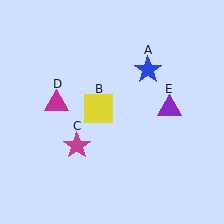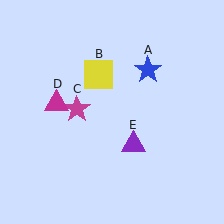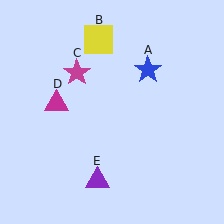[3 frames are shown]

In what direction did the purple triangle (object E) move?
The purple triangle (object E) moved down and to the left.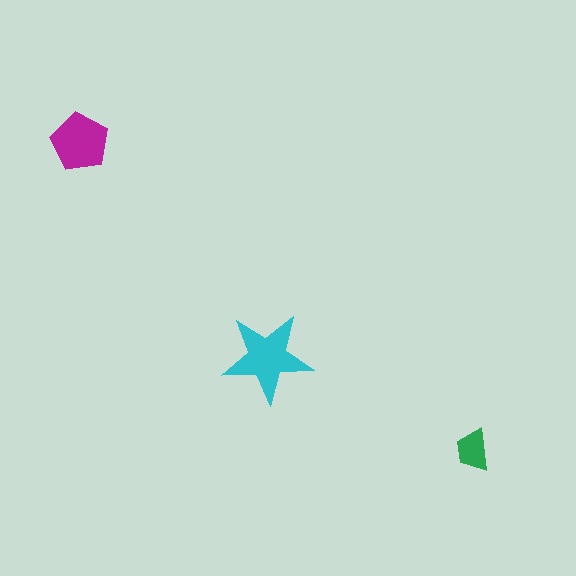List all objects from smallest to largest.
The green trapezoid, the magenta pentagon, the cyan star.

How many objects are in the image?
There are 3 objects in the image.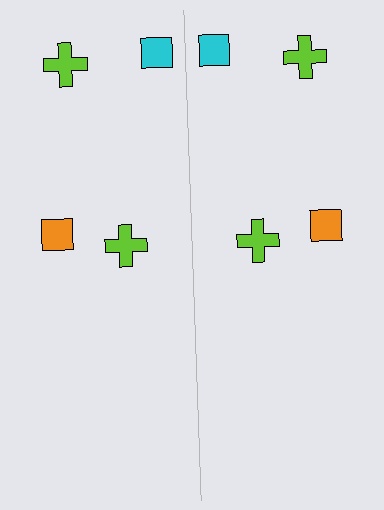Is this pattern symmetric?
Yes, this pattern has bilateral (reflection) symmetry.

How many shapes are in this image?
There are 8 shapes in this image.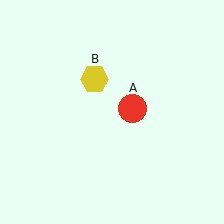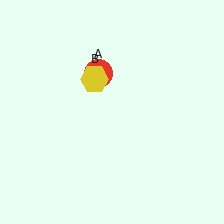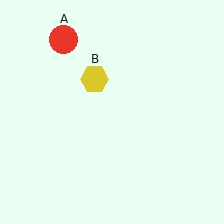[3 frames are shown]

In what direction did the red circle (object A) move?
The red circle (object A) moved up and to the left.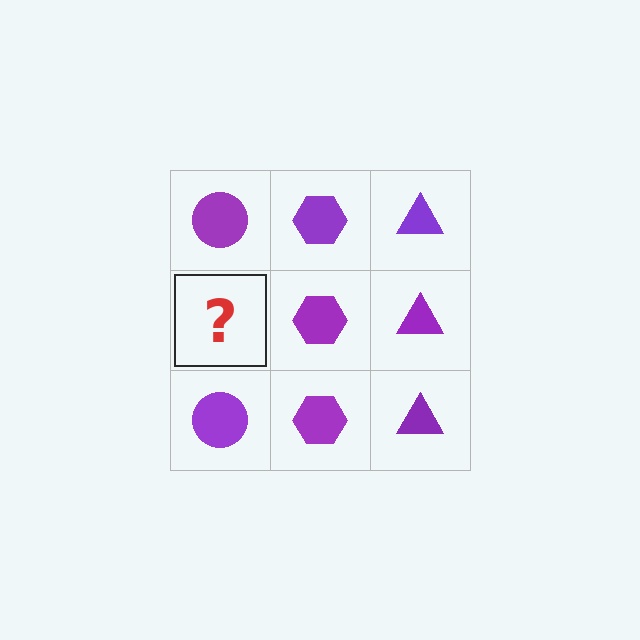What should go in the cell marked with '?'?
The missing cell should contain a purple circle.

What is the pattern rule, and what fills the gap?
The rule is that each column has a consistent shape. The gap should be filled with a purple circle.